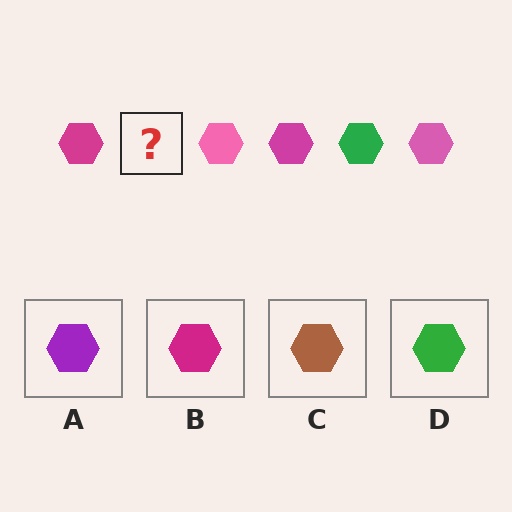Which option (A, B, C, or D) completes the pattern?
D.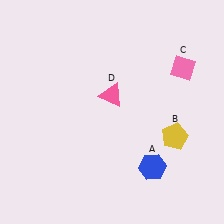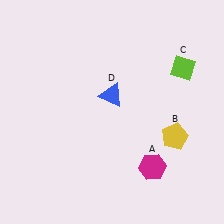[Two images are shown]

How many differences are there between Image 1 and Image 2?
There are 3 differences between the two images.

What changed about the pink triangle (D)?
In Image 1, D is pink. In Image 2, it changed to blue.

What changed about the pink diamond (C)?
In Image 1, C is pink. In Image 2, it changed to lime.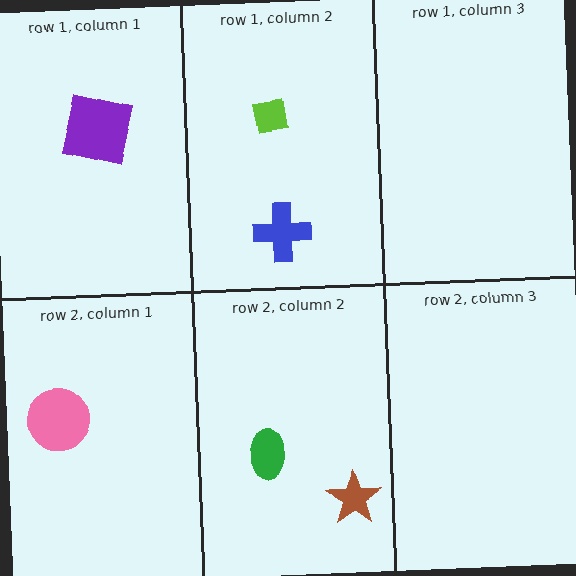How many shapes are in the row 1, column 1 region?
1.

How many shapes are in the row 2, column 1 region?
1.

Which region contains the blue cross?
The row 1, column 2 region.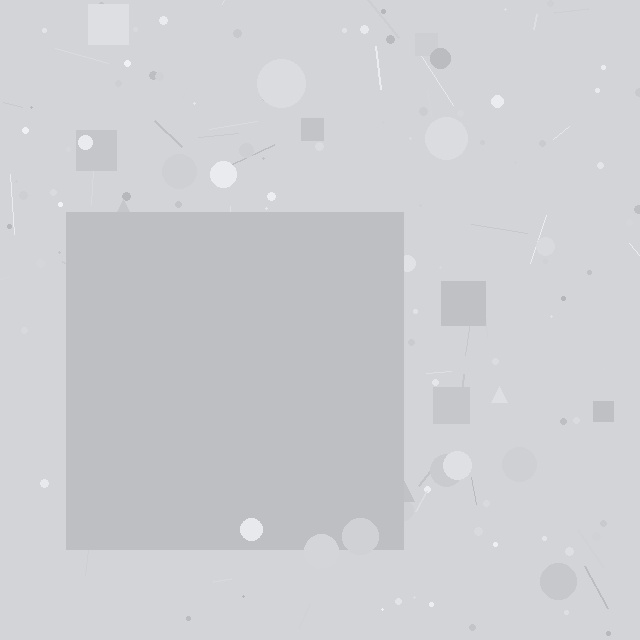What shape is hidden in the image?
A square is hidden in the image.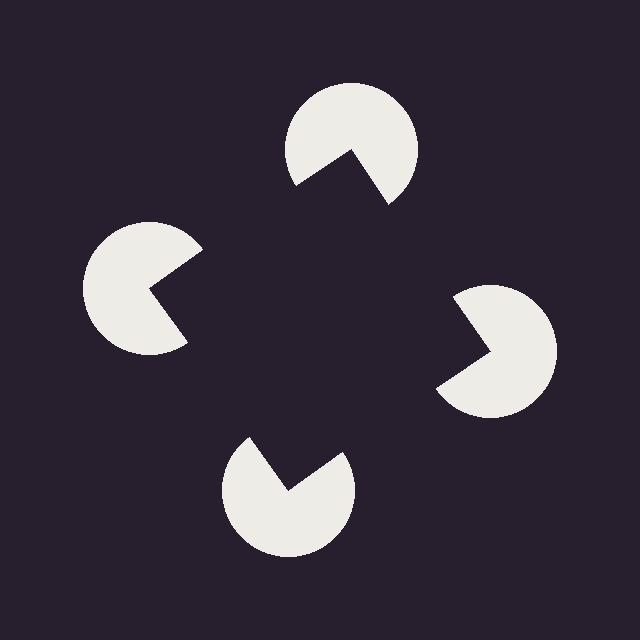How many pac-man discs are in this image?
There are 4 — one at each vertex of the illusory square.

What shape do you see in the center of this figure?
An illusory square — its edges are inferred from the aligned wedge cuts in the pac-man discs, not physically drawn.